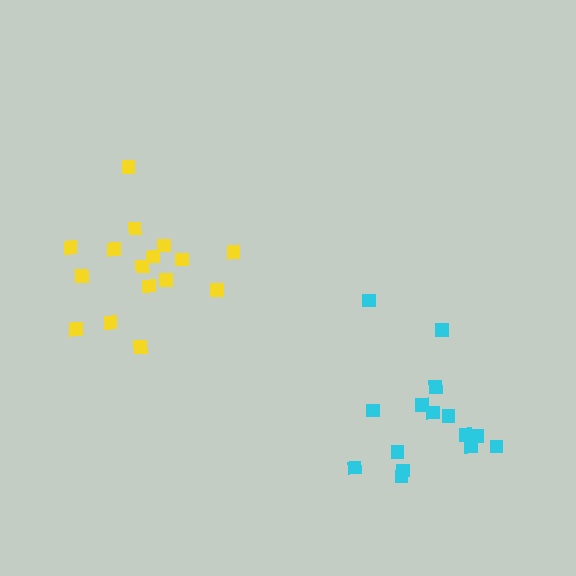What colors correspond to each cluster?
The clusters are colored: yellow, cyan.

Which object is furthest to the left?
The yellow cluster is leftmost.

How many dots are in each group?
Group 1: 16 dots, Group 2: 15 dots (31 total).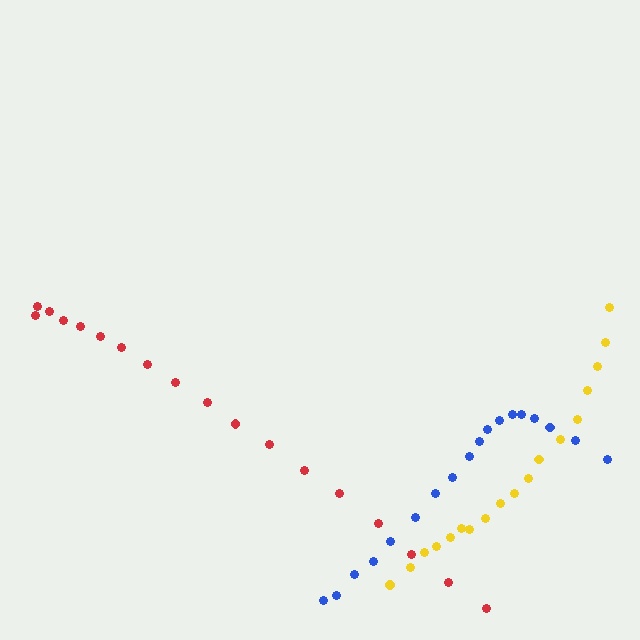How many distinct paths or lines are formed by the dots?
There are 3 distinct paths.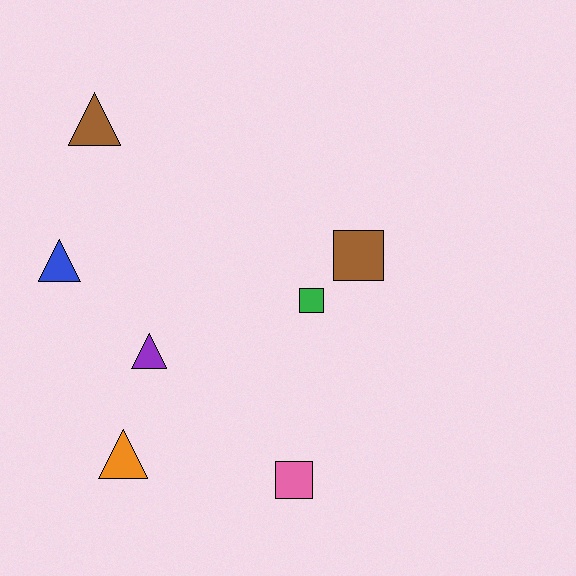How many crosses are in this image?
There are no crosses.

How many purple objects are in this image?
There is 1 purple object.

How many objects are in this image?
There are 7 objects.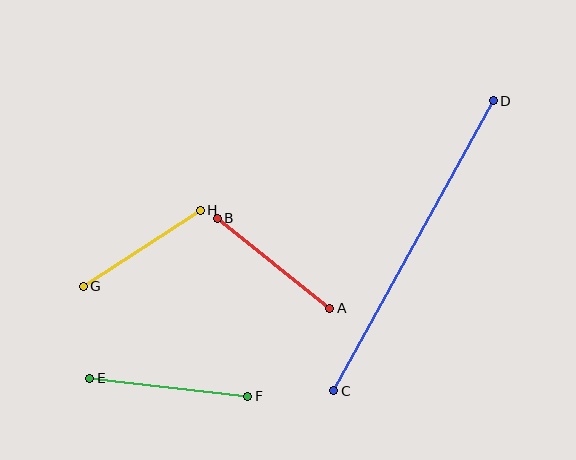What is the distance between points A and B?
The distance is approximately 144 pixels.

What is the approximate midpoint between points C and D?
The midpoint is at approximately (414, 246) pixels.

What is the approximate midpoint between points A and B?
The midpoint is at approximately (274, 263) pixels.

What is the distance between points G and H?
The distance is approximately 140 pixels.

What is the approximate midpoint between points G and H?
The midpoint is at approximately (142, 248) pixels.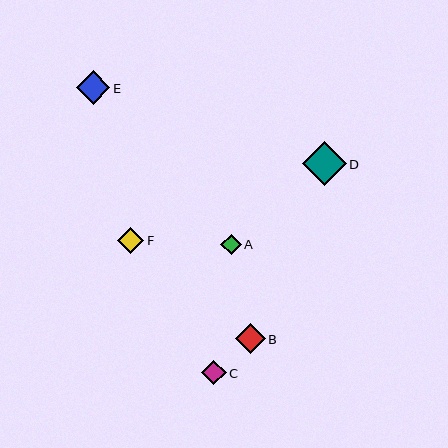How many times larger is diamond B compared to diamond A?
Diamond B is approximately 1.5 times the size of diamond A.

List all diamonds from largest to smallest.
From largest to smallest: D, E, B, F, C, A.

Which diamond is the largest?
Diamond D is the largest with a size of approximately 44 pixels.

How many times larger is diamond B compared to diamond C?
Diamond B is approximately 1.2 times the size of diamond C.